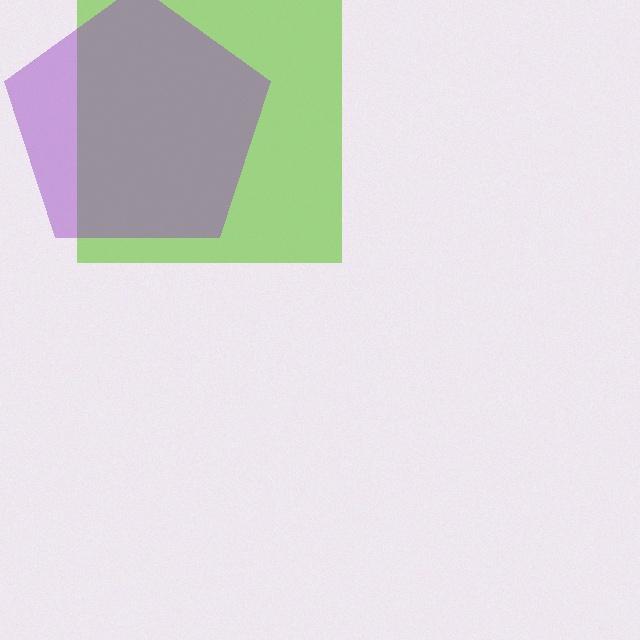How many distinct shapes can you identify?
There are 2 distinct shapes: a lime square, a purple pentagon.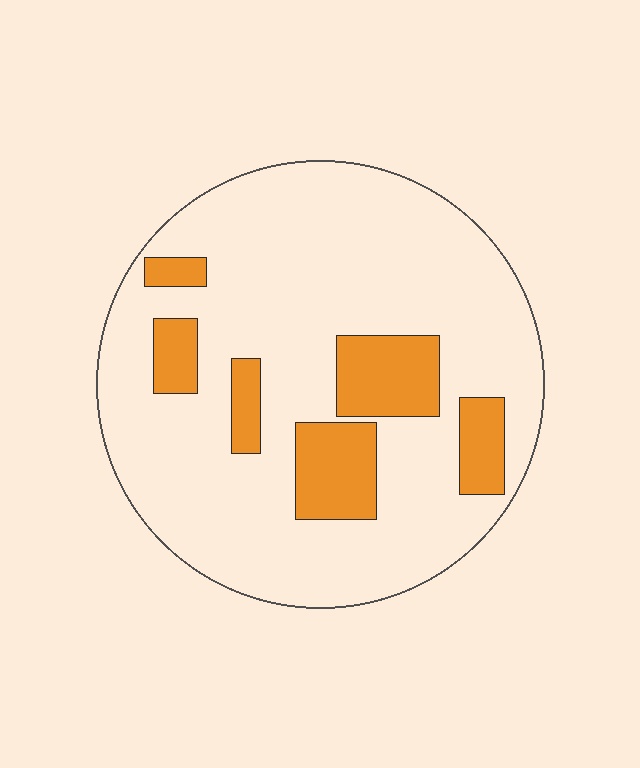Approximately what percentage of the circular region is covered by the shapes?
Approximately 20%.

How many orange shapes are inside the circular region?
6.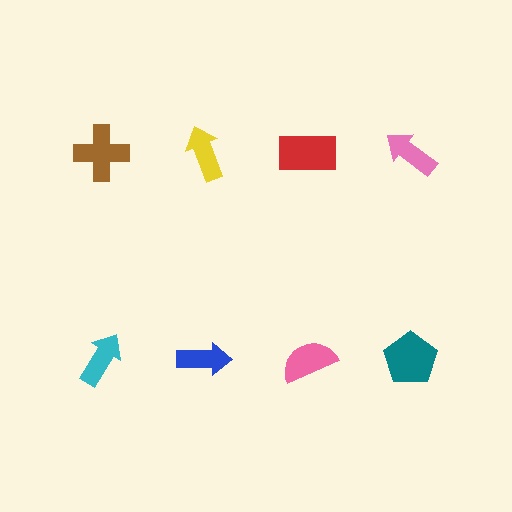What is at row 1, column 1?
A brown cross.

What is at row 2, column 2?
A blue arrow.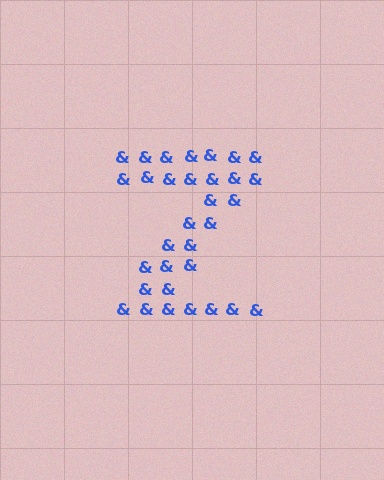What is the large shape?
The large shape is the letter Z.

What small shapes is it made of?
It is made of small ampersands.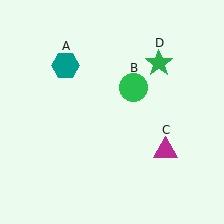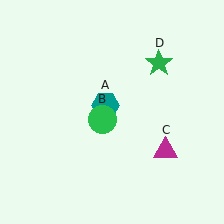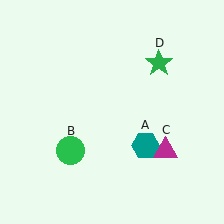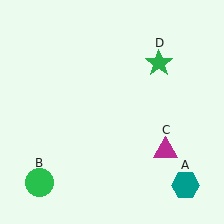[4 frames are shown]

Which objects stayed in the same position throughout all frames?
Magenta triangle (object C) and green star (object D) remained stationary.